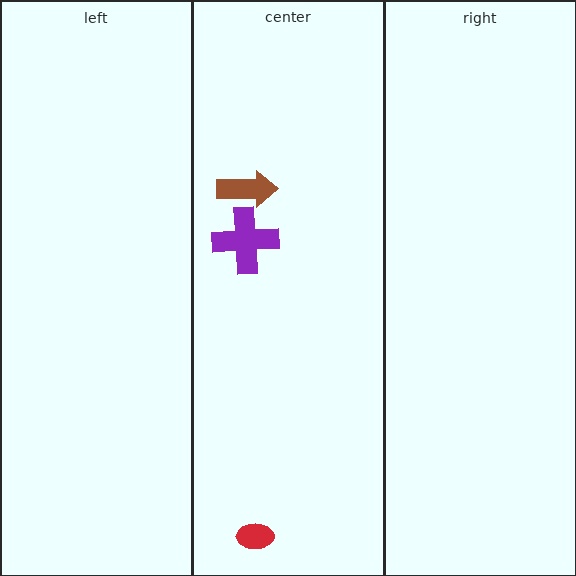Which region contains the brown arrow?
The center region.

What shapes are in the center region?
The brown arrow, the red ellipse, the purple cross.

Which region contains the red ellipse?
The center region.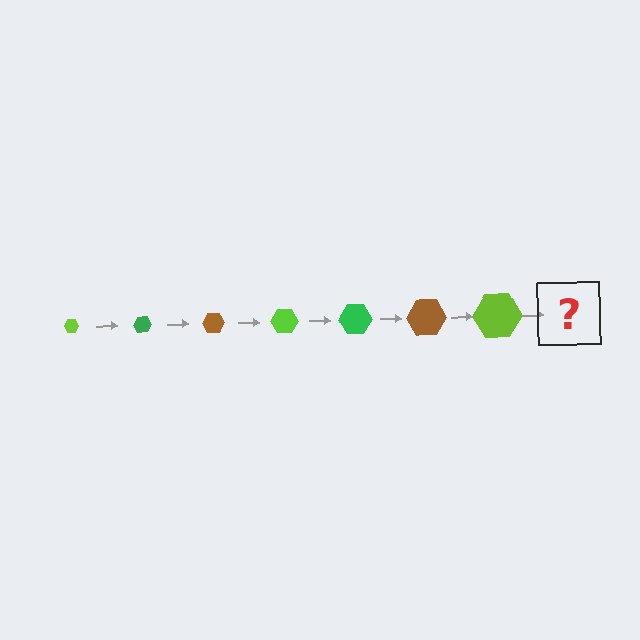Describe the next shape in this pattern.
It should be a green hexagon, larger than the previous one.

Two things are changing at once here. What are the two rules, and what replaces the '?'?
The two rules are that the hexagon grows larger each step and the color cycles through lime, green, and brown. The '?' should be a green hexagon, larger than the previous one.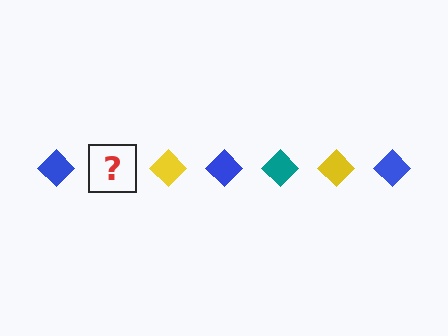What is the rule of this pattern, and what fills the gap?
The rule is that the pattern cycles through blue, teal, yellow diamonds. The gap should be filled with a teal diamond.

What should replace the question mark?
The question mark should be replaced with a teal diamond.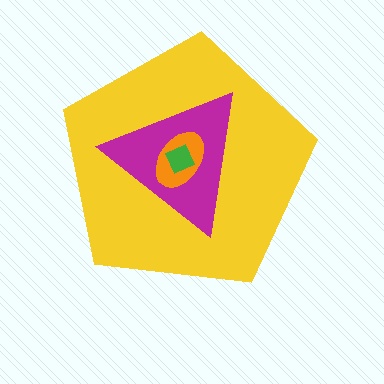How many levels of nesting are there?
4.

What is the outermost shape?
The yellow pentagon.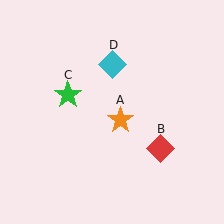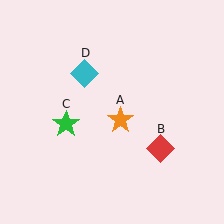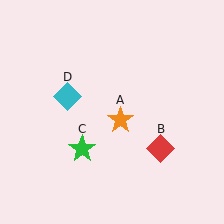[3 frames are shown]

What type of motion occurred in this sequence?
The green star (object C), cyan diamond (object D) rotated counterclockwise around the center of the scene.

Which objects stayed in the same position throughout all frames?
Orange star (object A) and red diamond (object B) remained stationary.